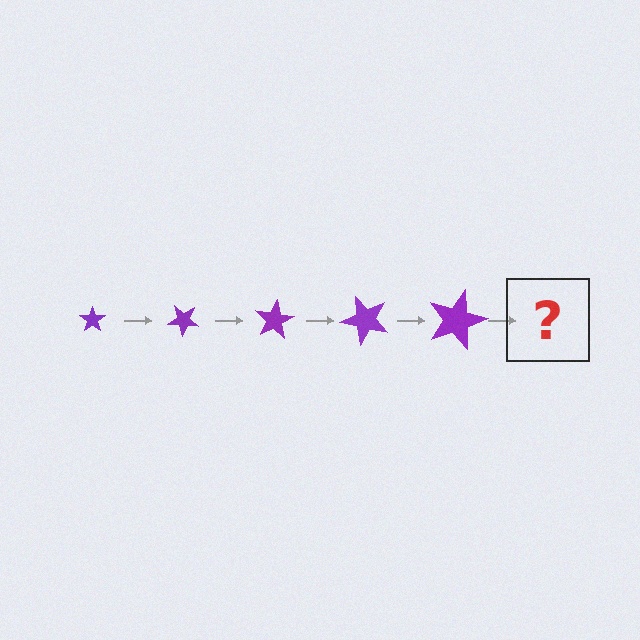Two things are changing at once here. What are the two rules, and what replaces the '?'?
The two rules are that the star grows larger each step and it rotates 40 degrees each step. The '?' should be a star, larger than the previous one and rotated 200 degrees from the start.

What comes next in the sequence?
The next element should be a star, larger than the previous one and rotated 200 degrees from the start.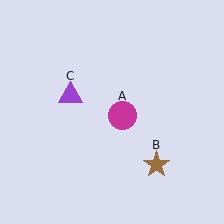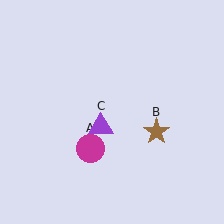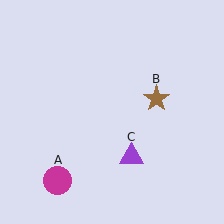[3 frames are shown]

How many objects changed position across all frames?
3 objects changed position: magenta circle (object A), brown star (object B), purple triangle (object C).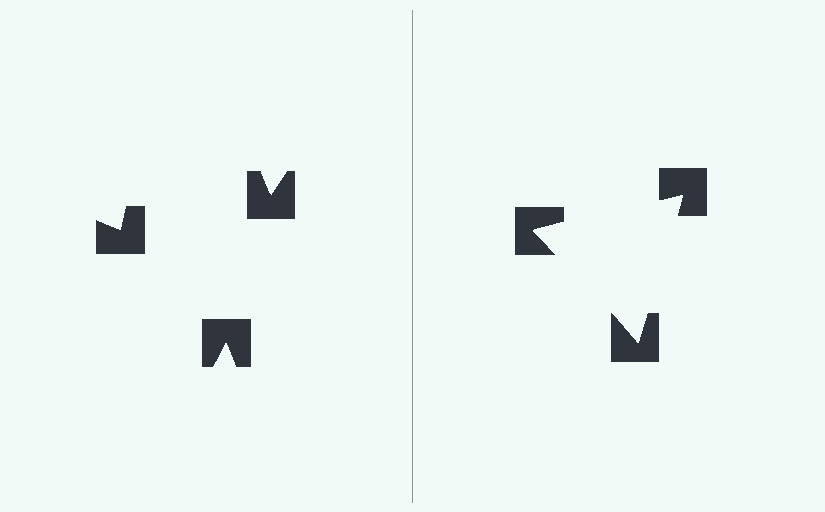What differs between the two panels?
The notched squares are positioned identically on both sides; only the wedge orientations differ. On the right they align to a triangle; on the left they are misaligned.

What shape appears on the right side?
An illusory triangle.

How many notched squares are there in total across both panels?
6 — 3 on each side.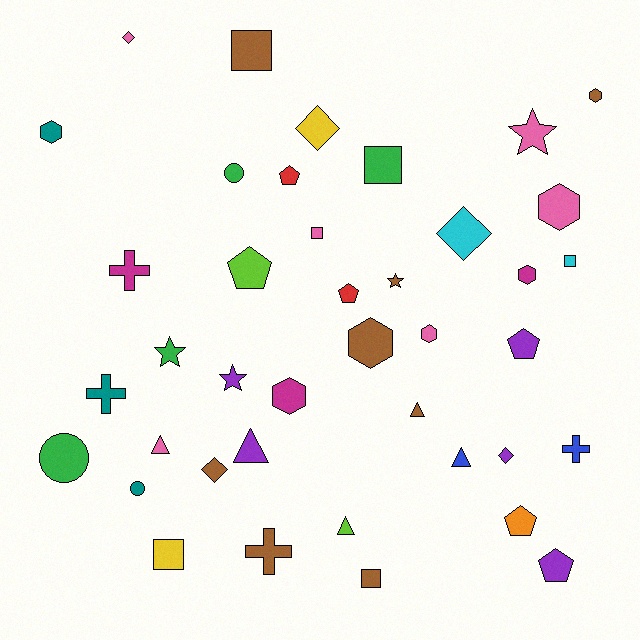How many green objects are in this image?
There are 4 green objects.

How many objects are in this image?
There are 40 objects.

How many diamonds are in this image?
There are 5 diamonds.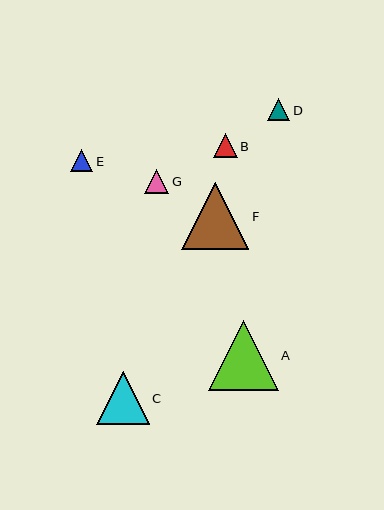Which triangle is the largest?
Triangle A is the largest with a size of approximately 70 pixels.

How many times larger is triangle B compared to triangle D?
Triangle B is approximately 1.1 times the size of triangle D.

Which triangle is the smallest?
Triangle D is the smallest with a size of approximately 22 pixels.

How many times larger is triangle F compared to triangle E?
Triangle F is approximately 2.9 times the size of triangle E.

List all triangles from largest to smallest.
From largest to smallest: A, F, C, G, B, E, D.